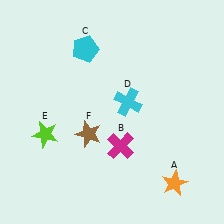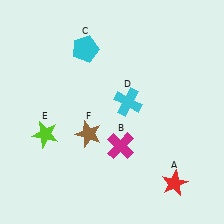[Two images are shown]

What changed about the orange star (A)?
In Image 1, A is orange. In Image 2, it changed to red.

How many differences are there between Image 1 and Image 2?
There is 1 difference between the two images.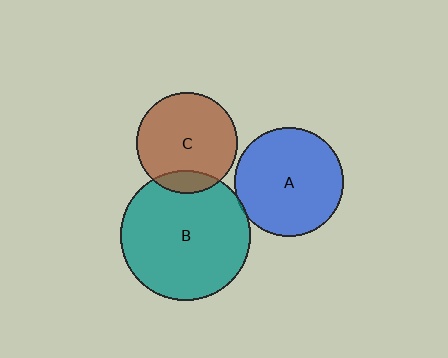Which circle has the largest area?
Circle B (teal).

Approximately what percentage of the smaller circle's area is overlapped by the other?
Approximately 15%.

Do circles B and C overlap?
Yes.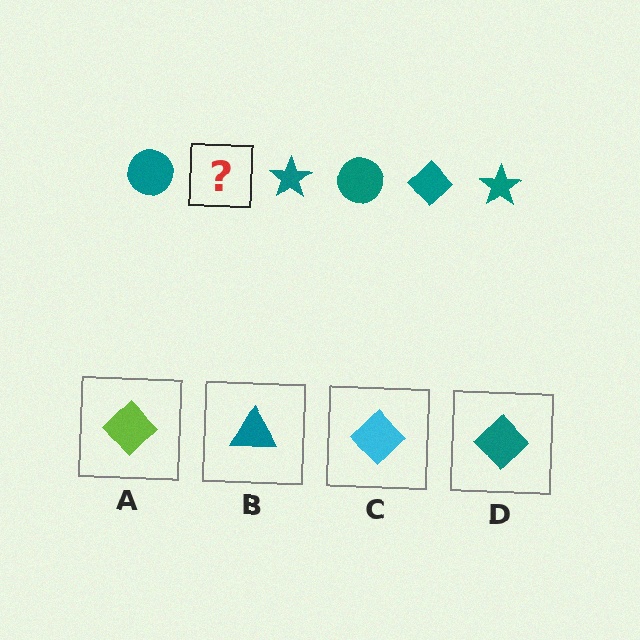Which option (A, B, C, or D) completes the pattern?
D.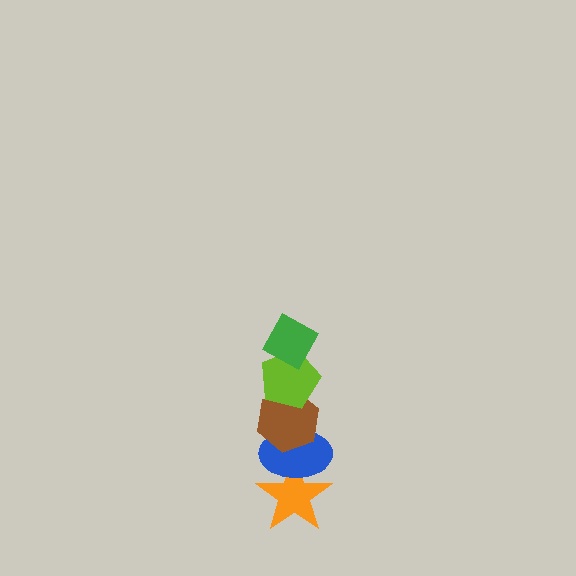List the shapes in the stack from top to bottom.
From top to bottom: the green diamond, the lime pentagon, the brown hexagon, the blue ellipse, the orange star.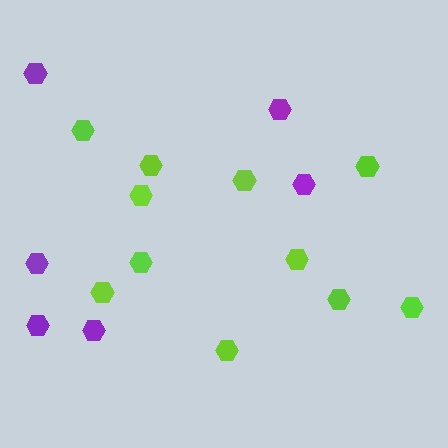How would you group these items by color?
There are 2 groups: one group of purple hexagons (6) and one group of lime hexagons (11).